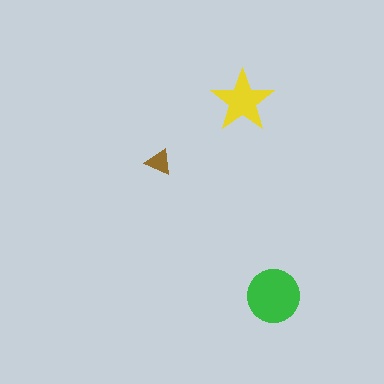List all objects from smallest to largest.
The brown triangle, the yellow star, the green circle.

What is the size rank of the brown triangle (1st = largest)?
3rd.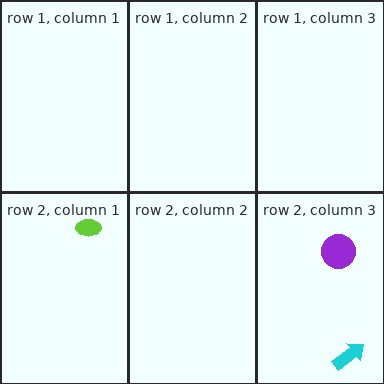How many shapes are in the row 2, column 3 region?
2.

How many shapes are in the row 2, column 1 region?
1.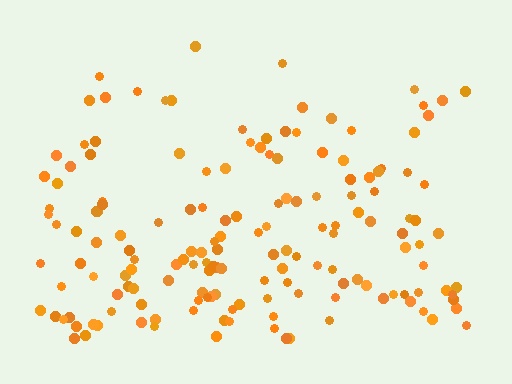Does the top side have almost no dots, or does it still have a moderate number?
Still a moderate number, just noticeably fewer than the bottom.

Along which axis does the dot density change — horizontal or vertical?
Vertical.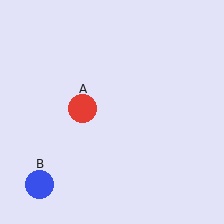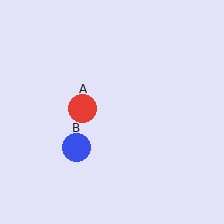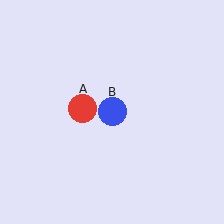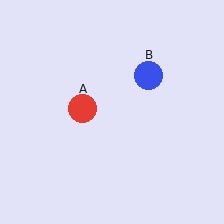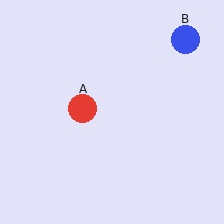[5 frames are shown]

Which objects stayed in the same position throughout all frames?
Red circle (object A) remained stationary.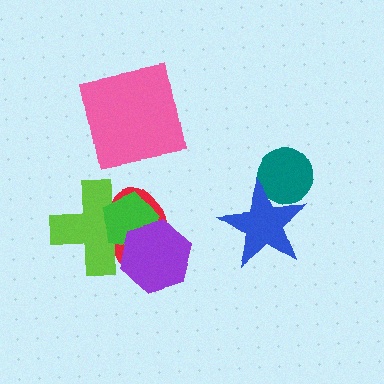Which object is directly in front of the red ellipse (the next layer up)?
The lime cross is directly in front of the red ellipse.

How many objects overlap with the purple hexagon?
3 objects overlap with the purple hexagon.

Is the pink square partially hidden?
No, no other shape covers it.